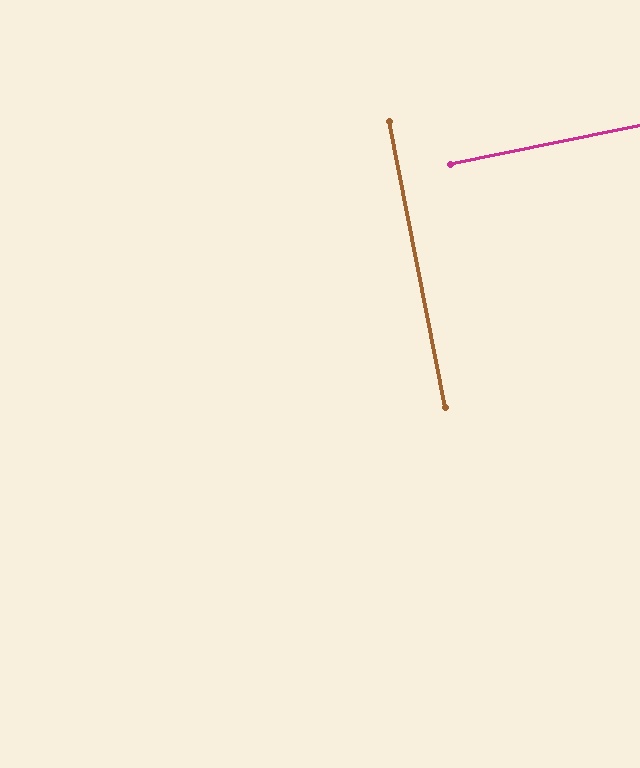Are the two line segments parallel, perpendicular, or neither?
Perpendicular — they meet at approximately 89°.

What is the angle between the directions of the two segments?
Approximately 89 degrees.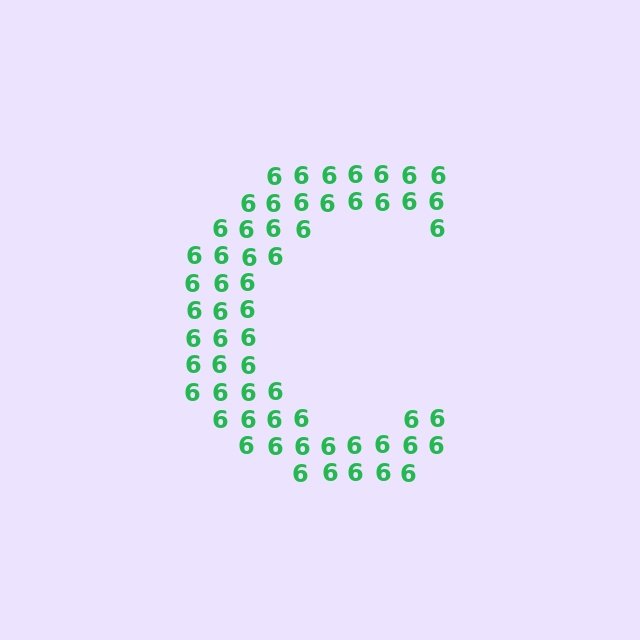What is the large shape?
The large shape is the letter C.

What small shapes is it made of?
It is made of small digit 6's.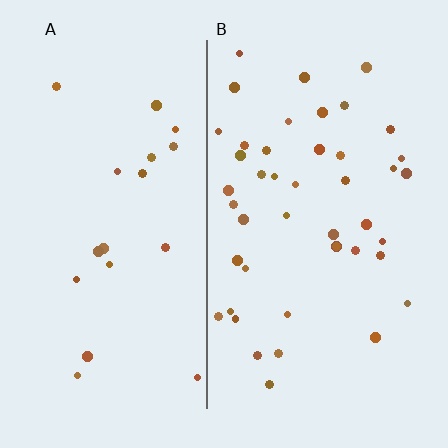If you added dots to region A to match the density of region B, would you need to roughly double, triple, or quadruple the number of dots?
Approximately double.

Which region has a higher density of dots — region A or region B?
B (the right).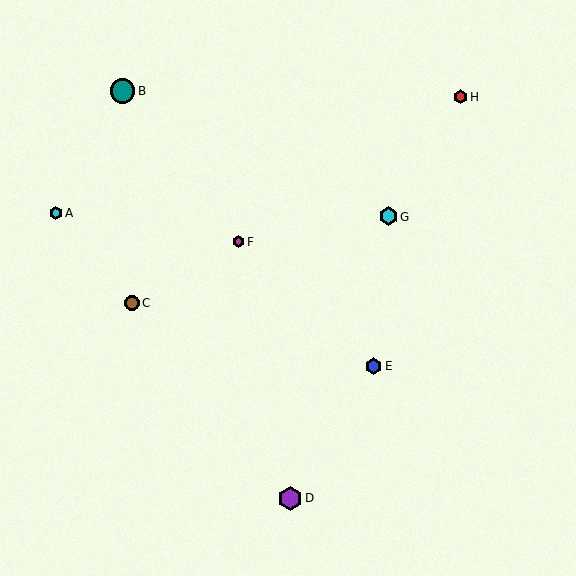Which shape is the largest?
The teal circle (labeled B) is the largest.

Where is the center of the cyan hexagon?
The center of the cyan hexagon is at (389, 217).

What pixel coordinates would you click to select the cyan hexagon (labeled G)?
Click at (389, 217) to select the cyan hexagon G.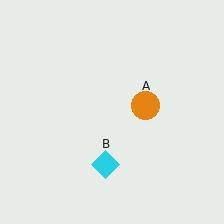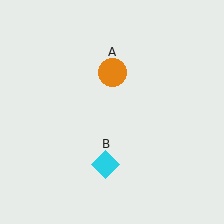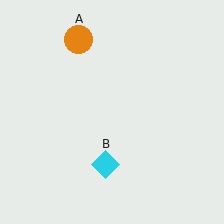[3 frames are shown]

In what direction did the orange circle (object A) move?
The orange circle (object A) moved up and to the left.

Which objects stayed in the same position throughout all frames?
Cyan diamond (object B) remained stationary.